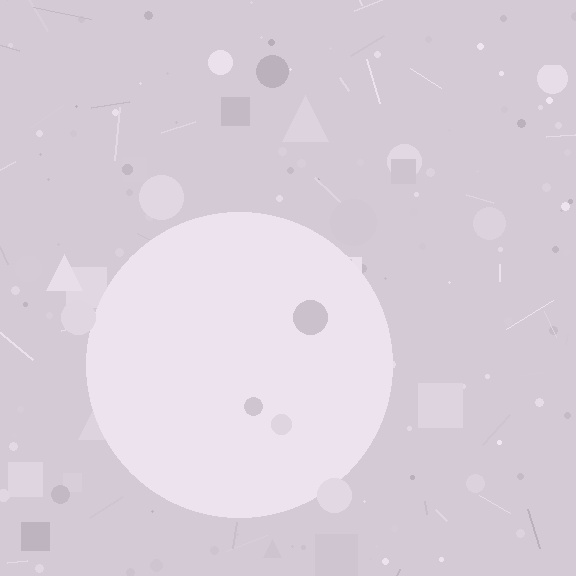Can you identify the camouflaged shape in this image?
The camouflaged shape is a circle.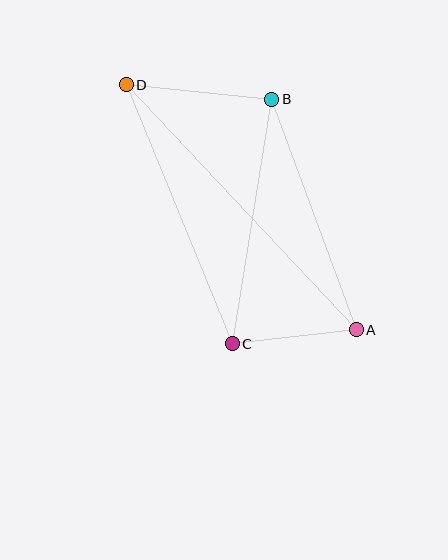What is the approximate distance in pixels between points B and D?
The distance between B and D is approximately 146 pixels.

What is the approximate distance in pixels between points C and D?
The distance between C and D is approximately 280 pixels.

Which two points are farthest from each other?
Points A and D are farthest from each other.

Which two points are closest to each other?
Points A and C are closest to each other.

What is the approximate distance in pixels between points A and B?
The distance between A and B is approximately 246 pixels.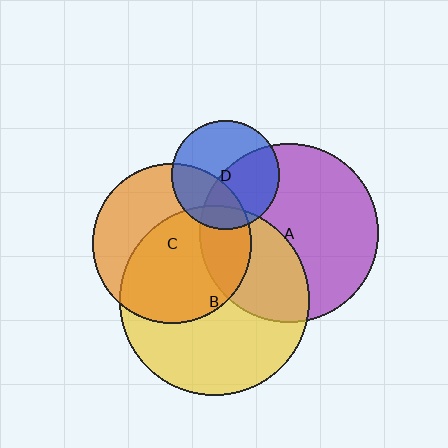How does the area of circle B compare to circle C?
Approximately 1.4 times.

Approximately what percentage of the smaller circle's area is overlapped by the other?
Approximately 35%.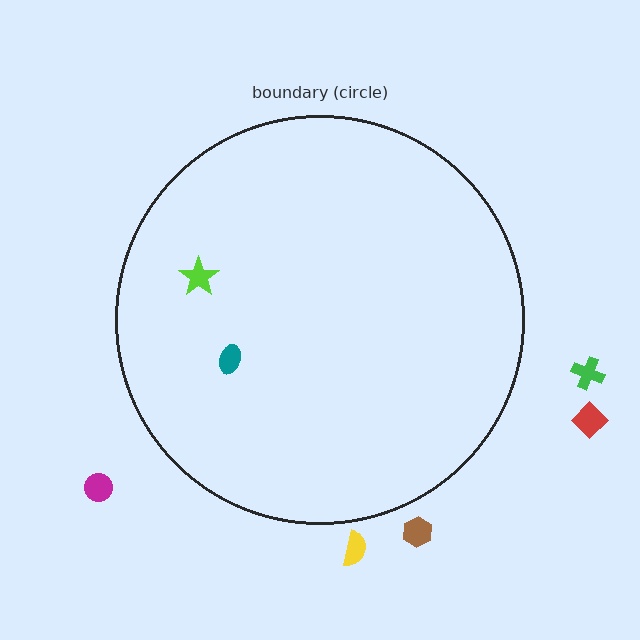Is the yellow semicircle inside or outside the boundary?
Outside.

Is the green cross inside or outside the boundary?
Outside.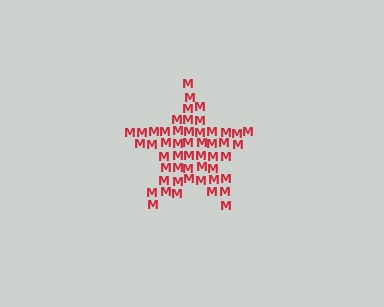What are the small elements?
The small elements are letter M's.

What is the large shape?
The large shape is a star.